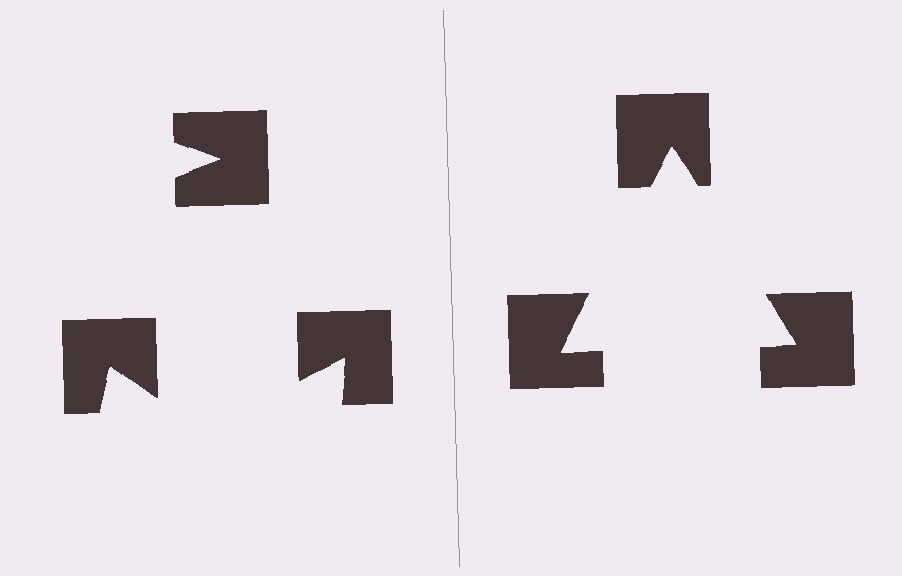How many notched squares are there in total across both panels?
6 — 3 on each side.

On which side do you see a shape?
An illusory triangle appears on the right side. On the left side the wedge cuts are rotated, so no coherent shape forms.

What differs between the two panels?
The notched squares are positioned identically on both sides; only the wedge orientations differ. On the right they align to a triangle; on the left they are misaligned.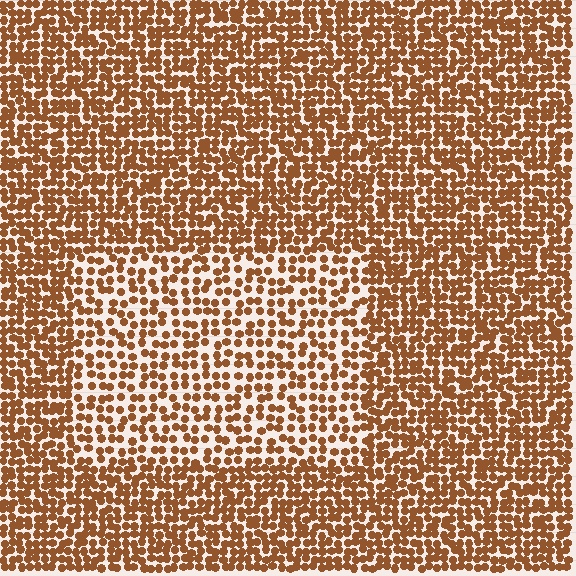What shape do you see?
I see a rectangle.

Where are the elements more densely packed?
The elements are more densely packed outside the rectangle boundary.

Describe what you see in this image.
The image contains small brown elements arranged at two different densities. A rectangle-shaped region is visible where the elements are less densely packed than the surrounding area.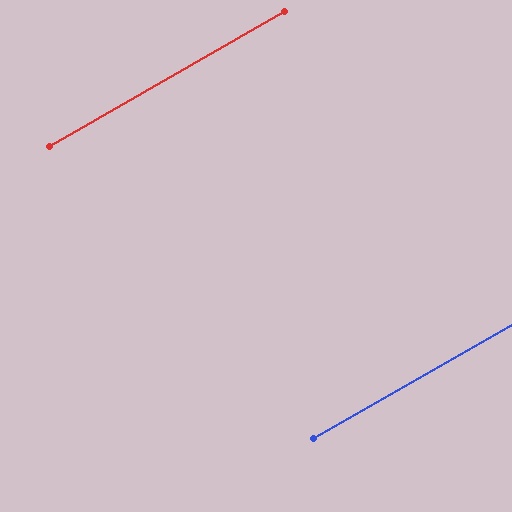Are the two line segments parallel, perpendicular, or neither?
Parallel — their directions differ by only 0.1°.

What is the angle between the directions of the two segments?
Approximately 0 degrees.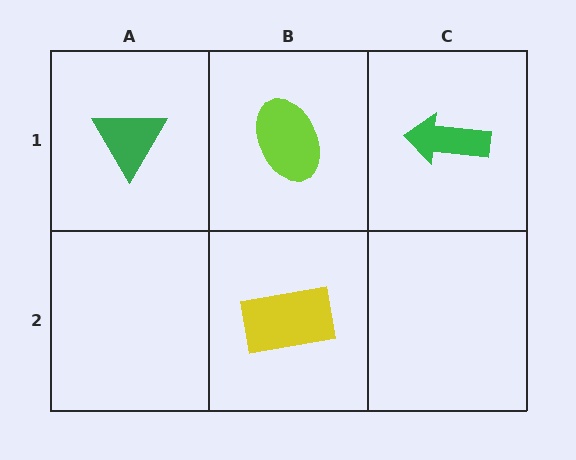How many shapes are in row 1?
3 shapes.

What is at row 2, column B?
A yellow rectangle.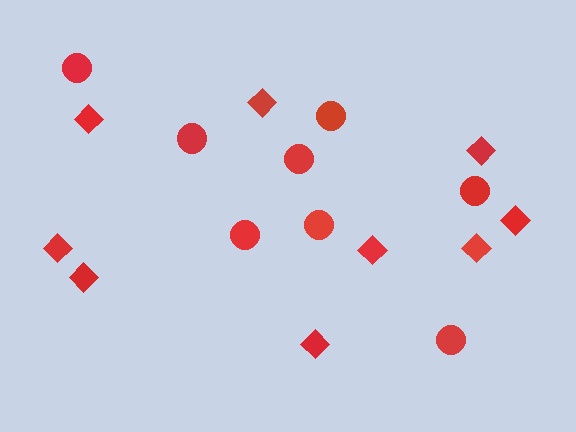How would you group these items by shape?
There are 2 groups: one group of diamonds (9) and one group of circles (8).